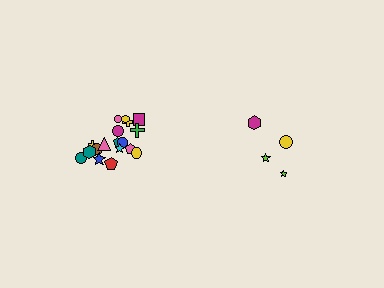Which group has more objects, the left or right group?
The left group.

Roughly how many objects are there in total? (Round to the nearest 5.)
Roughly 20 objects in total.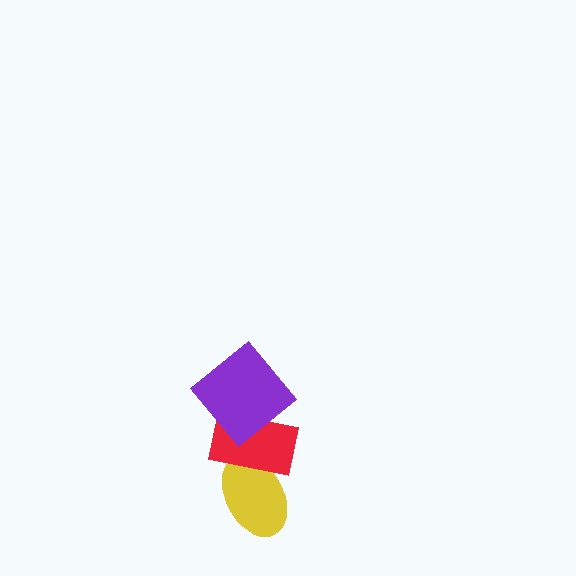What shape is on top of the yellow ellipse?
The red rectangle is on top of the yellow ellipse.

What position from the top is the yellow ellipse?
The yellow ellipse is 3rd from the top.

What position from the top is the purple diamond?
The purple diamond is 1st from the top.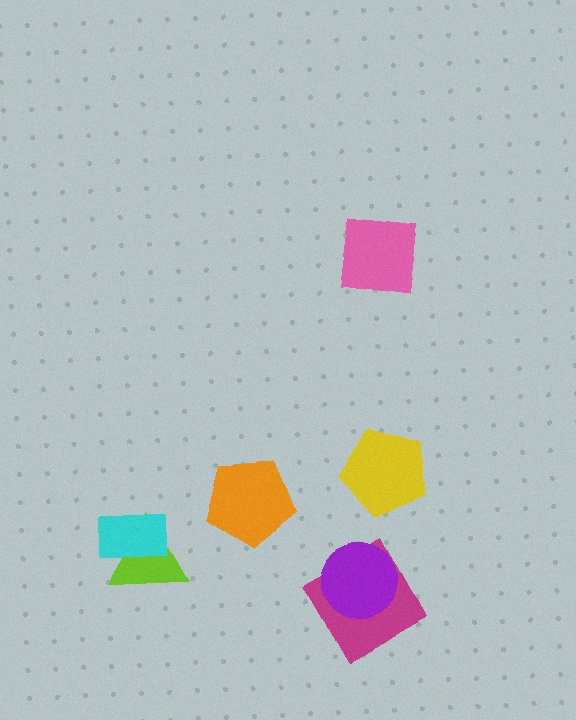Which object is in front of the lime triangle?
The cyan rectangle is in front of the lime triangle.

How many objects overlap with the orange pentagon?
0 objects overlap with the orange pentagon.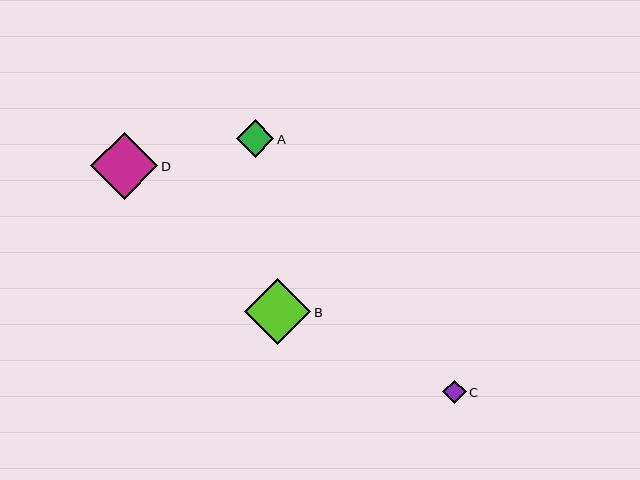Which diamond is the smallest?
Diamond C is the smallest with a size of approximately 24 pixels.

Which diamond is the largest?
Diamond D is the largest with a size of approximately 67 pixels.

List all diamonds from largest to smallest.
From largest to smallest: D, B, A, C.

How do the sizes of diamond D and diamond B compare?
Diamond D and diamond B are approximately the same size.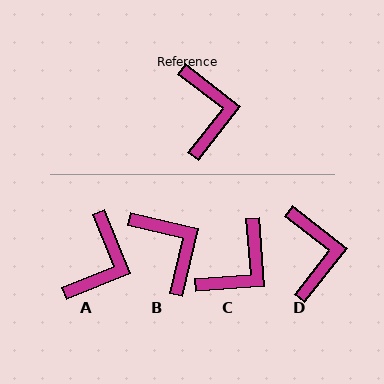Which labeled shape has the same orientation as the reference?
D.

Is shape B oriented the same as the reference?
No, it is off by about 24 degrees.